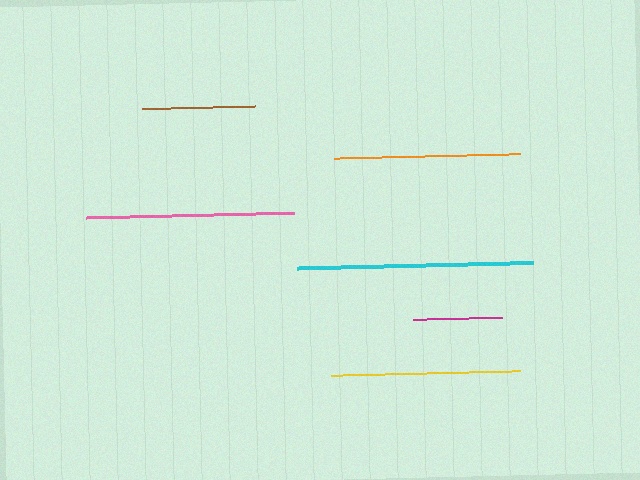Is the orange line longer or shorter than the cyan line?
The cyan line is longer than the orange line.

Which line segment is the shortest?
The magenta line is the shortest at approximately 89 pixels.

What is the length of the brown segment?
The brown segment is approximately 113 pixels long.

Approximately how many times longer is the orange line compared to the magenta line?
The orange line is approximately 2.1 times the length of the magenta line.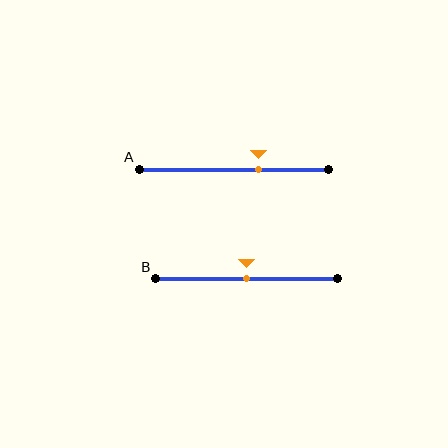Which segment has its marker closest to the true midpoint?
Segment B has its marker closest to the true midpoint.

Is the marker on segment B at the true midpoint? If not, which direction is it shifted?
Yes, the marker on segment B is at the true midpoint.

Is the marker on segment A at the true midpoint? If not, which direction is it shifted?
No, the marker on segment A is shifted to the right by about 13% of the segment length.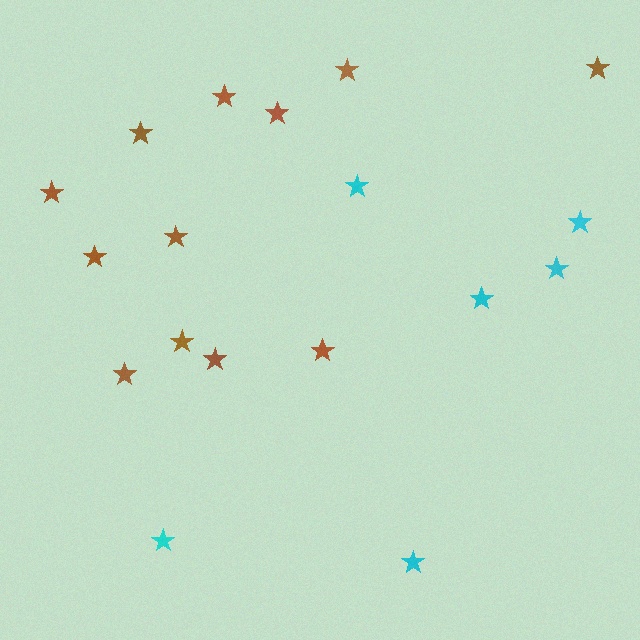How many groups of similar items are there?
There are 2 groups: one group of cyan stars (6) and one group of brown stars (12).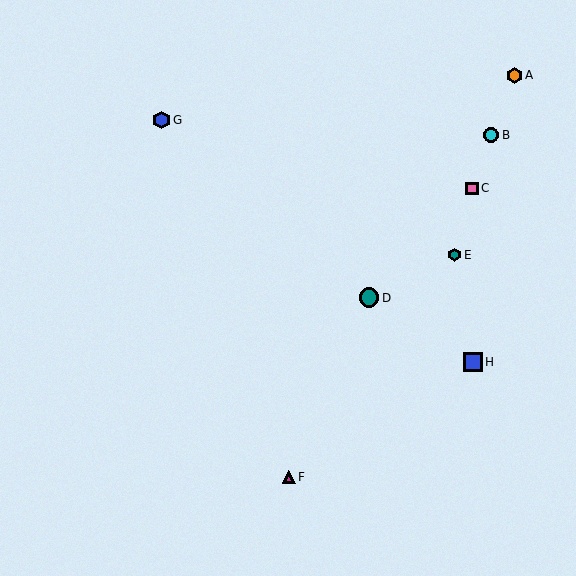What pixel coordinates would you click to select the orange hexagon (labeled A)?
Click at (514, 75) to select the orange hexagon A.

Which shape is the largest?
The teal circle (labeled D) is the largest.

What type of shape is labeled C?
Shape C is a pink square.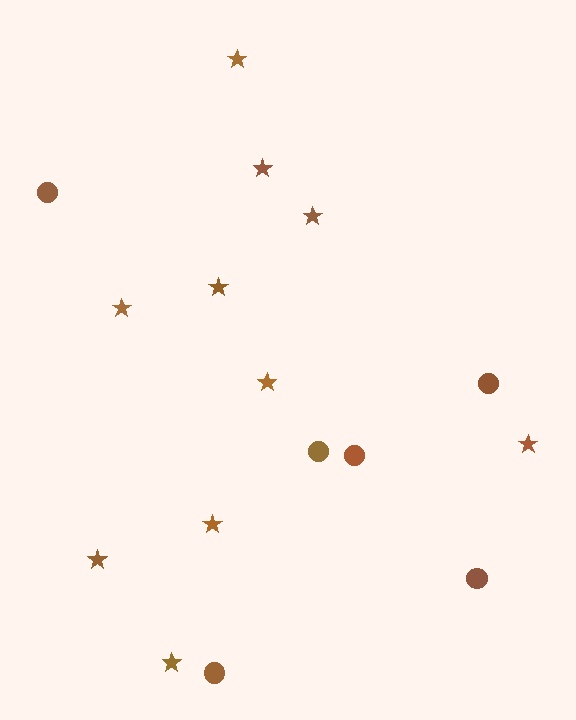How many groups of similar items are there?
There are 2 groups: one group of circles (6) and one group of stars (10).